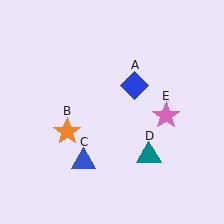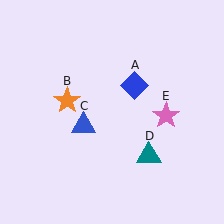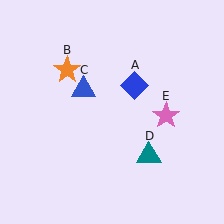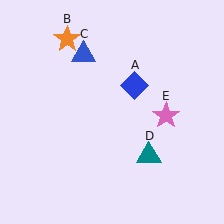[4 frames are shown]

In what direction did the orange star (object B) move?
The orange star (object B) moved up.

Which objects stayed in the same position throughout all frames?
Blue diamond (object A) and teal triangle (object D) and pink star (object E) remained stationary.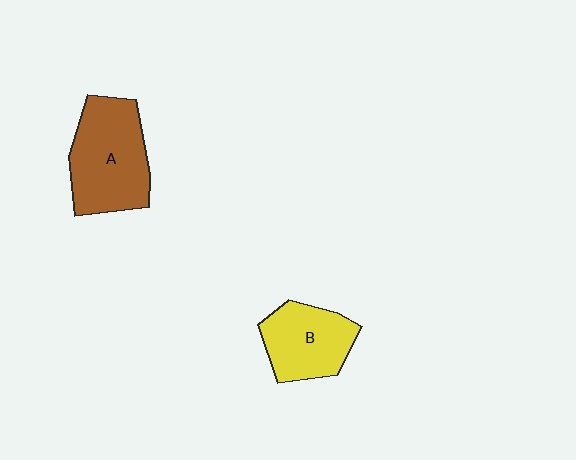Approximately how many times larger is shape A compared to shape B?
Approximately 1.4 times.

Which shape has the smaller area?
Shape B (yellow).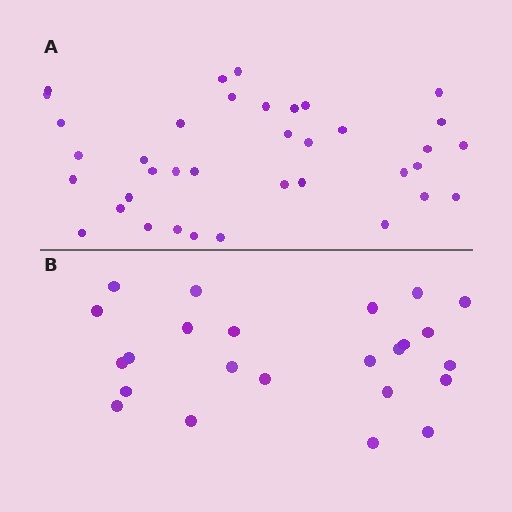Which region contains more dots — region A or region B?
Region A (the top region) has more dots.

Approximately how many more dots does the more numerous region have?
Region A has approximately 15 more dots than region B.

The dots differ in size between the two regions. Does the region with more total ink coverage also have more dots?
No. Region B has more total ink coverage because its dots are larger, but region A actually contains more individual dots. Total area can be misleading — the number of items is what matters here.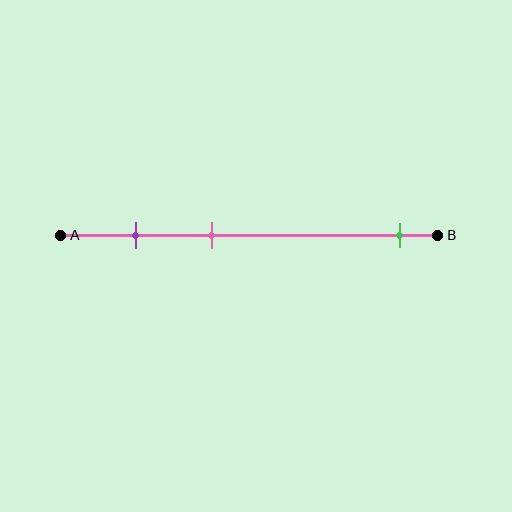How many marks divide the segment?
There are 3 marks dividing the segment.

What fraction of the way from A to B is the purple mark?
The purple mark is approximately 20% (0.2) of the way from A to B.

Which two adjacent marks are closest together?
The purple and pink marks are the closest adjacent pair.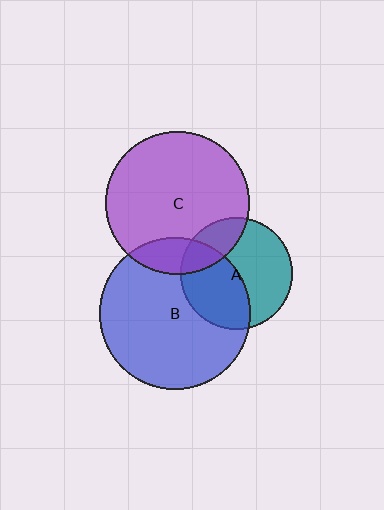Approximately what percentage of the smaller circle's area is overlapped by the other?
Approximately 45%.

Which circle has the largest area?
Circle B (blue).